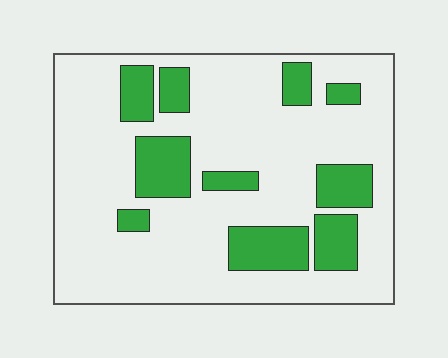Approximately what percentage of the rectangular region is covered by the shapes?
Approximately 25%.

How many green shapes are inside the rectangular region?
10.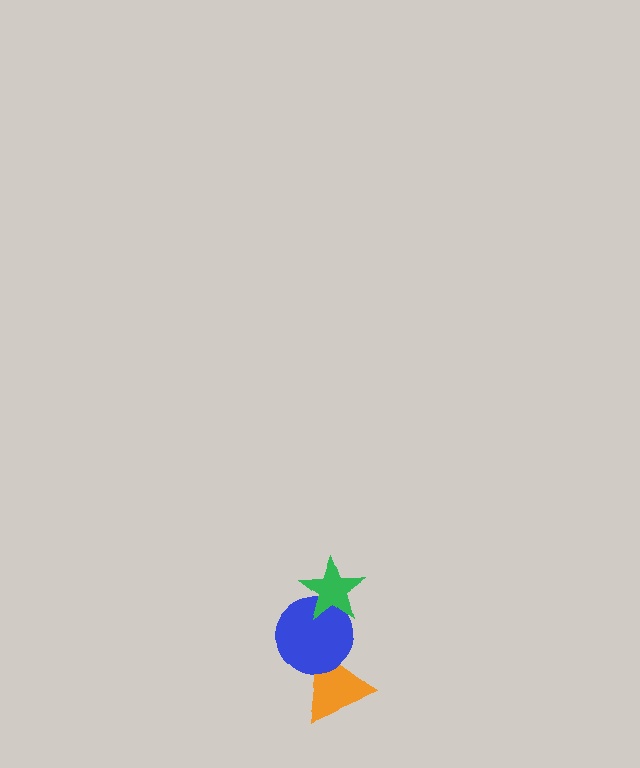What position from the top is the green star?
The green star is 1st from the top.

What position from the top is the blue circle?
The blue circle is 2nd from the top.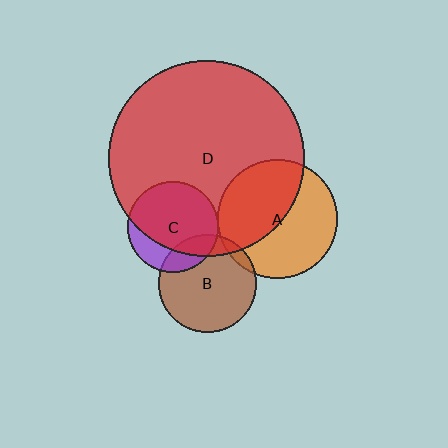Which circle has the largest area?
Circle D (red).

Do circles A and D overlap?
Yes.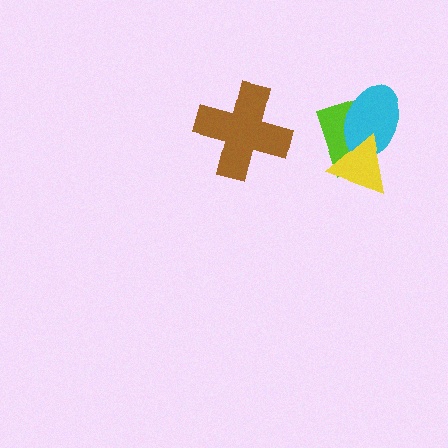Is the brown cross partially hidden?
No, no other shape covers it.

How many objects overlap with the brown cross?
0 objects overlap with the brown cross.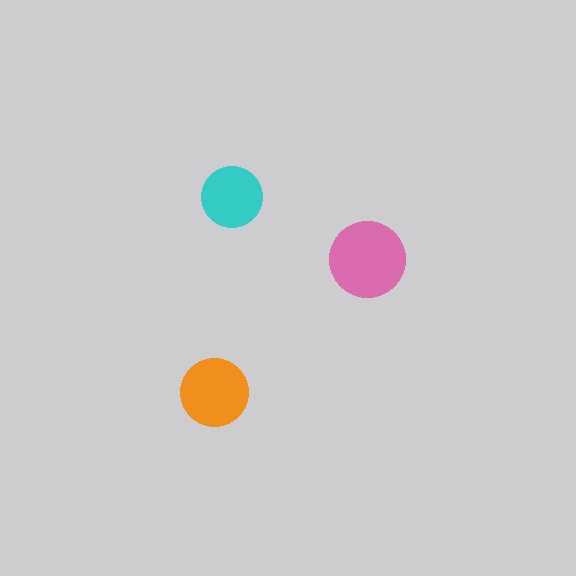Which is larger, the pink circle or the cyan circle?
The pink one.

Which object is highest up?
The cyan circle is topmost.